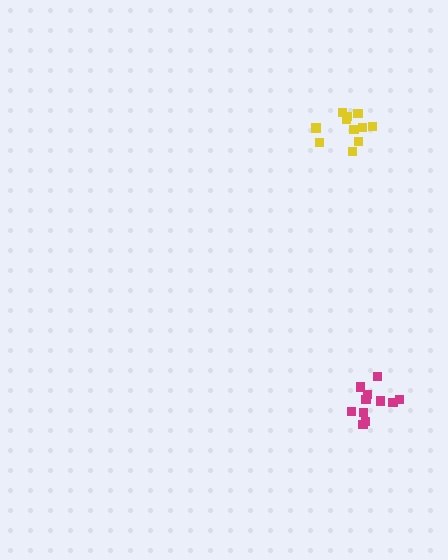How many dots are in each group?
Group 1: 11 dots, Group 2: 11 dots (22 total).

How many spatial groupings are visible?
There are 2 spatial groupings.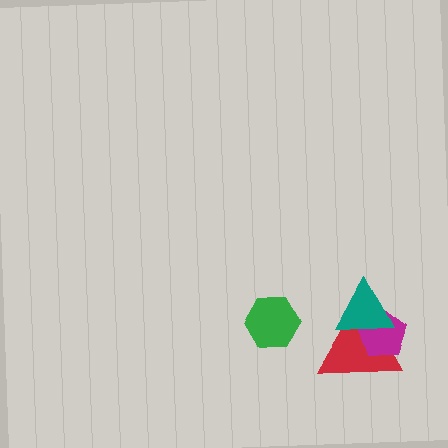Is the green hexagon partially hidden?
No, no other shape covers it.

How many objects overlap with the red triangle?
2 objects overlap with the red triangle.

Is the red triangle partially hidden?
Yes, it is partially covered by another shape.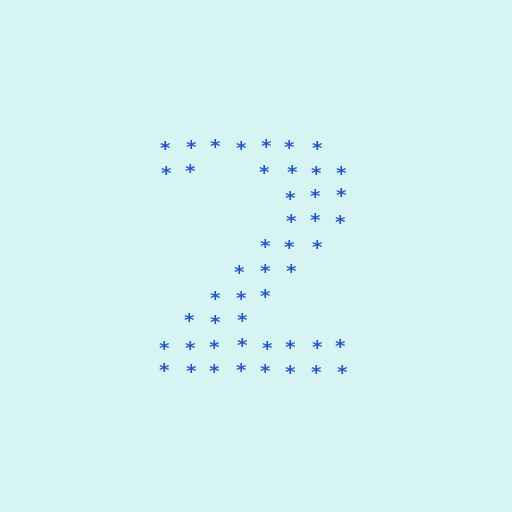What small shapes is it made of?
It is made of small asterisks.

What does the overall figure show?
The overall figure shows the digit 2.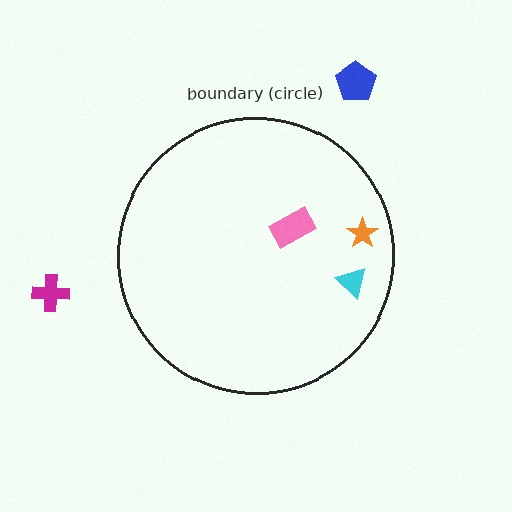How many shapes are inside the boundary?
3 inside, 2 outside.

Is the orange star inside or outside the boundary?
Inside.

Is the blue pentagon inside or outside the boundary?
Outside.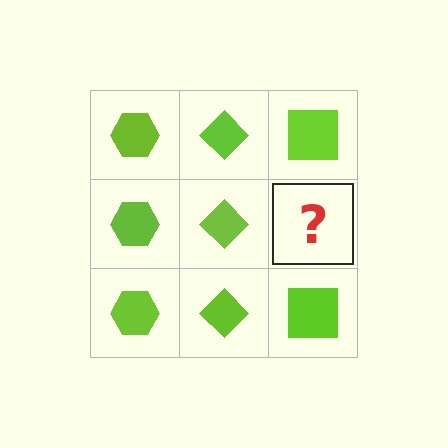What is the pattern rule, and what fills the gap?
The rule is that each column has a consistent shape. The gap should be filled with a lime square.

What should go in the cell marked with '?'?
The missing cell should contain a lime square.